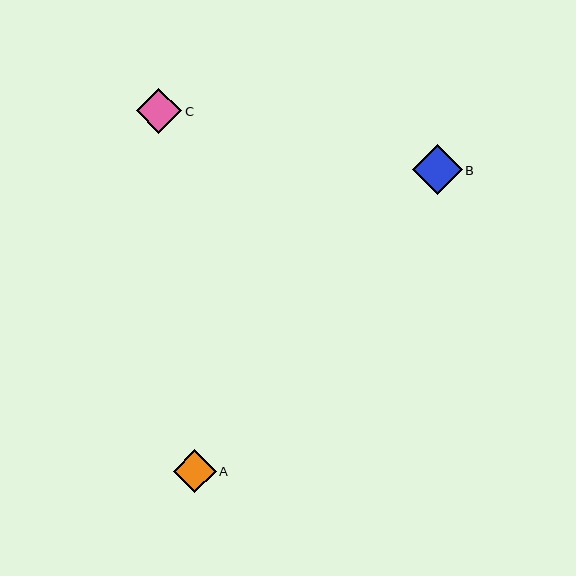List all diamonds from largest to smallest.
From largest to smallest: B, C, A.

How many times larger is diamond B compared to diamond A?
Diamond B is approximately 1.2 times the size of diamond A.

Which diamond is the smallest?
Diamond A is the smallest with a size of approximately 42 pixels.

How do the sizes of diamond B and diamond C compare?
Diamond B and diamond C are approximately the same size.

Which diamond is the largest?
Diamond B is the largest with a size of approximately 50 pixels.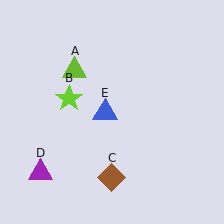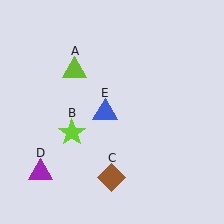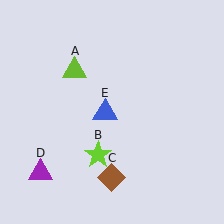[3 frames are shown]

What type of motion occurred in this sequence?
The lime star (object B) rotated counterclockwise around the center of the scene.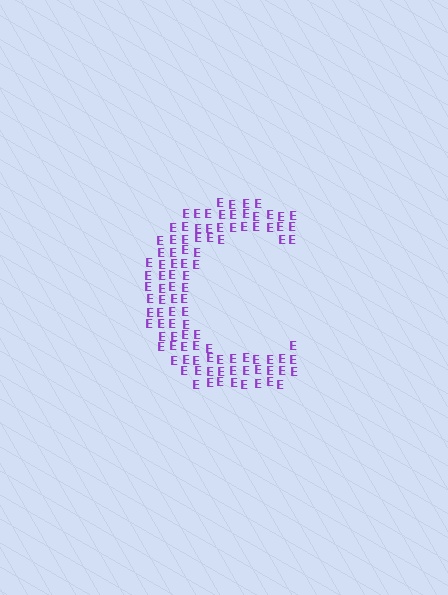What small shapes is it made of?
It is made of small letter E's.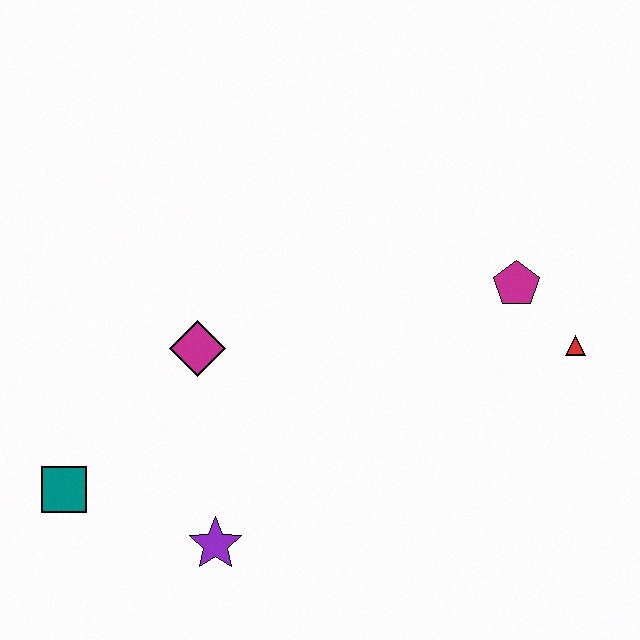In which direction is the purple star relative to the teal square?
The purple star is to the right of the teal square.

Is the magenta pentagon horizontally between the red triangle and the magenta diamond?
Yes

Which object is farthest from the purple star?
The red triangle is farthest from the purple star.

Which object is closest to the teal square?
The purple star is closest to the teal square.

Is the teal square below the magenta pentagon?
Yes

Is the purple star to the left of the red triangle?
Yes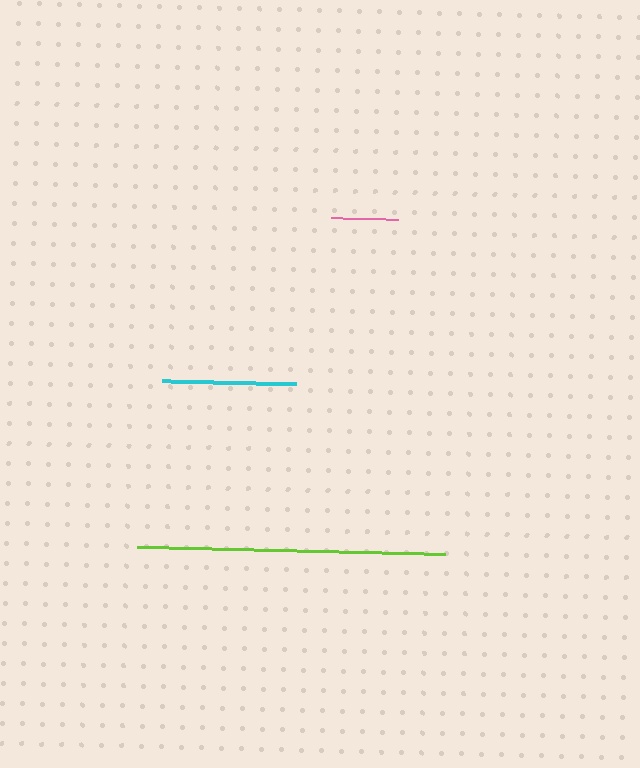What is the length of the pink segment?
The pink segment is approximately 67 pixels long.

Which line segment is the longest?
The lime line is the longest at approximately 308 pixels.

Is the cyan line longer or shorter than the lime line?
The lime line is longer than the cyan line.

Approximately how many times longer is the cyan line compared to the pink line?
The cyan line is approximately 2.0 times the length of the pink line.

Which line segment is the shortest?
The pink line is the shortest at approximately 67 pixels.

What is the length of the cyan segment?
The cyan segment is approximately 133 pixels long.